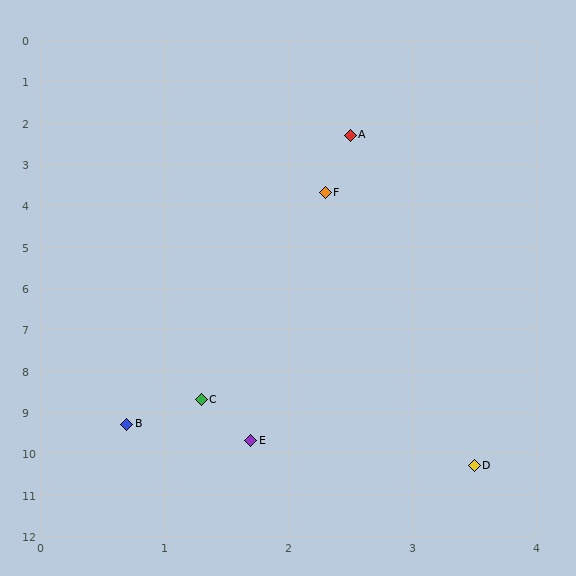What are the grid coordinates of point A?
Point A is at approximately (2.5, 2.3).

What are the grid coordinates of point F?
Point F is at approximately (2.3, 3.7).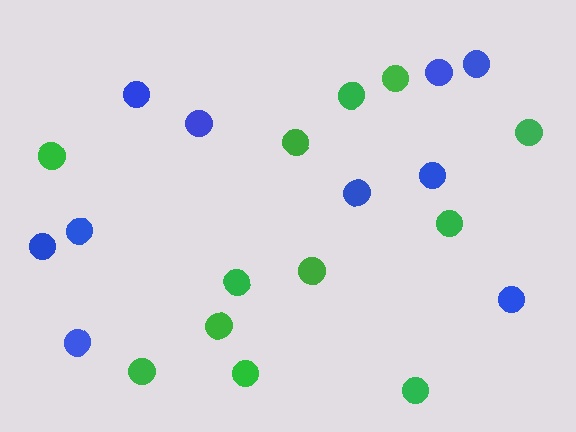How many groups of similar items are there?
There are 2 groups: one group of green circles (12) and one group of blue circles (10).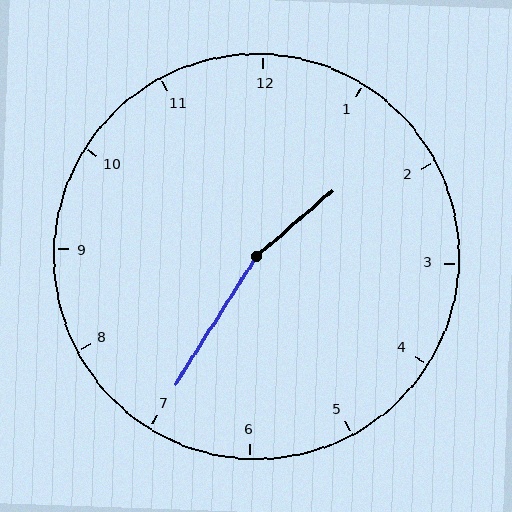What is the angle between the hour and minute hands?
Approximately 162 degrees.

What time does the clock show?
1:35.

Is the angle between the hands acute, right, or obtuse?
It is obtuse.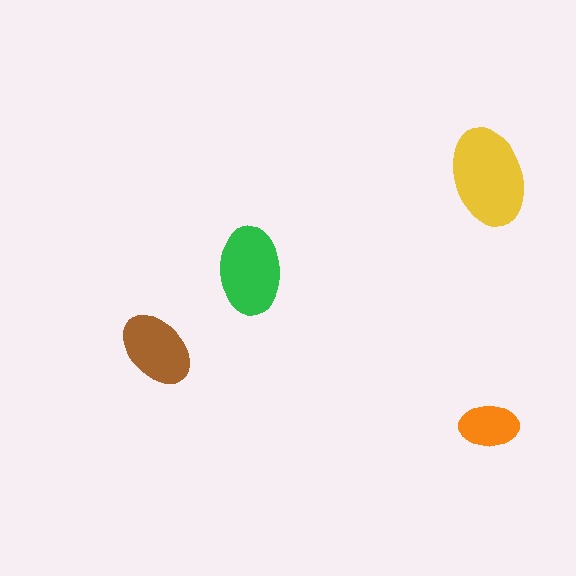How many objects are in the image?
There are 4 objects in the image.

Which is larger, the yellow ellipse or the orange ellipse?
The yellow one.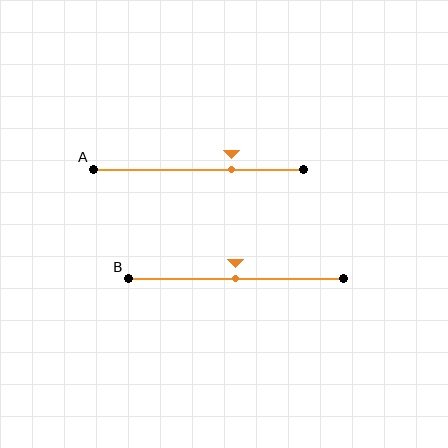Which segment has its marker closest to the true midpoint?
Segment B has its marker closest to the true midpoint.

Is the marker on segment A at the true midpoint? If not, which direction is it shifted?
No, the marker on segment A is shifted to the right by about 16% of the segment length.